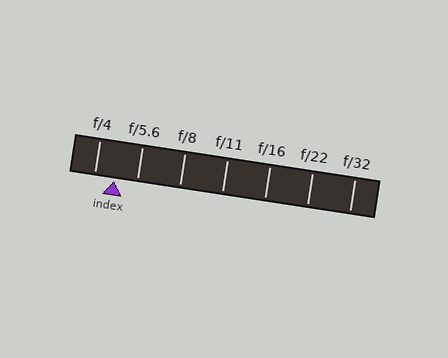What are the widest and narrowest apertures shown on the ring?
The widest aperture shown is f/4 and the narrowest is f/32.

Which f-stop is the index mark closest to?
The index mark is closest to f/4.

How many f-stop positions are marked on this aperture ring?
There are 7 f-stop positions marked.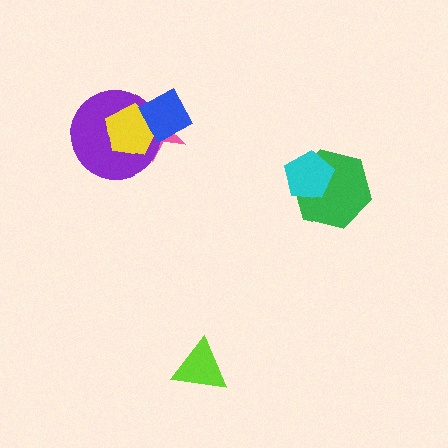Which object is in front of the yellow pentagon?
The blue diamond is in front of the yellow pentagon.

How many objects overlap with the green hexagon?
1 object overlaps with the green hexagon.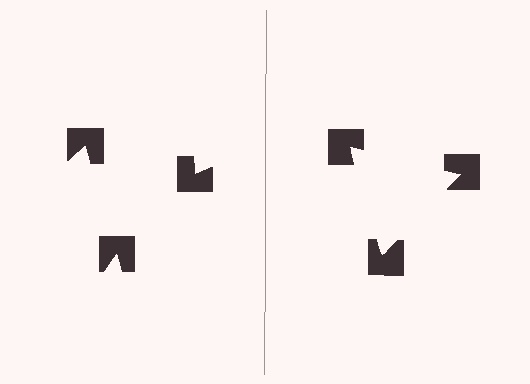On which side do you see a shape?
An illusory triangle appears on the right side. On the left side the wedge cuts are rotated, so no coherent shape forms.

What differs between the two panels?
The notched squares are positioned identically on both sides; only the wedge orientations differ. On the right they align to a triangle; on the left they are misaligned.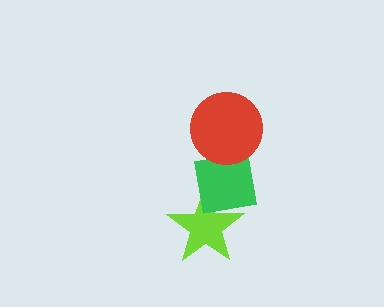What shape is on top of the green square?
The red circle is on top of the green square.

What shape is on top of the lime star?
The green square is on top of the lime star.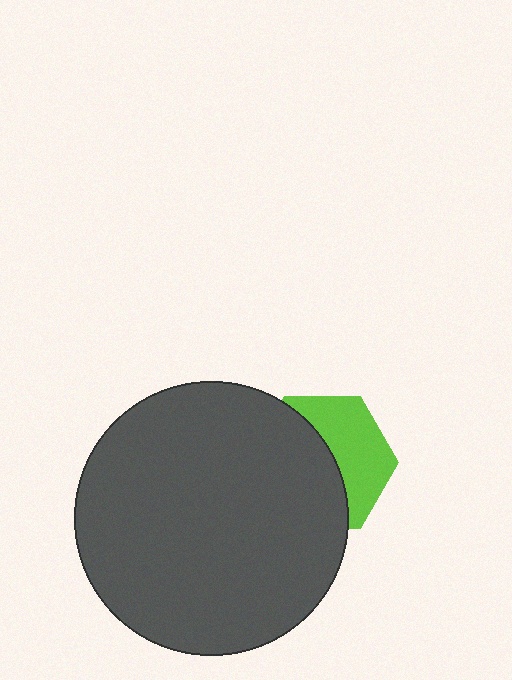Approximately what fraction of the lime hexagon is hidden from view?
Roughly 56% of the lime hexagon is hidden behind the dark gray circle.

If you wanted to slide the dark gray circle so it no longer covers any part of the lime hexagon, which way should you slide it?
Slide it left — that is the most direct way to separate the two shapes.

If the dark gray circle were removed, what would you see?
You would see the complete lime hexagon.